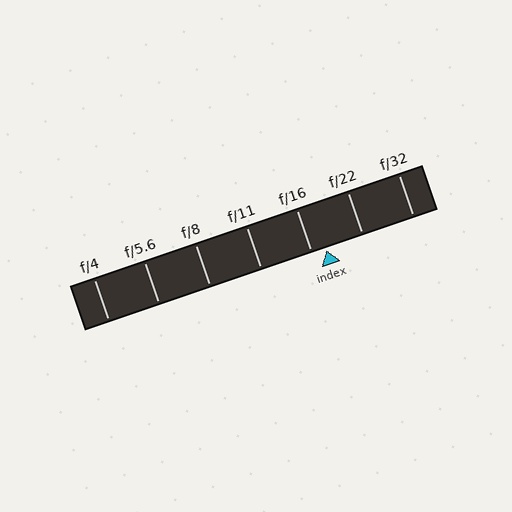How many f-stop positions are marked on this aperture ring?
There are 7 f-stop positions marked.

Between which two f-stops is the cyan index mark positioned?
The index mark is between f/16 and f/22.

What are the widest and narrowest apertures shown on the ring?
The widest aperture shown is f/4 and the narrowest is f/32.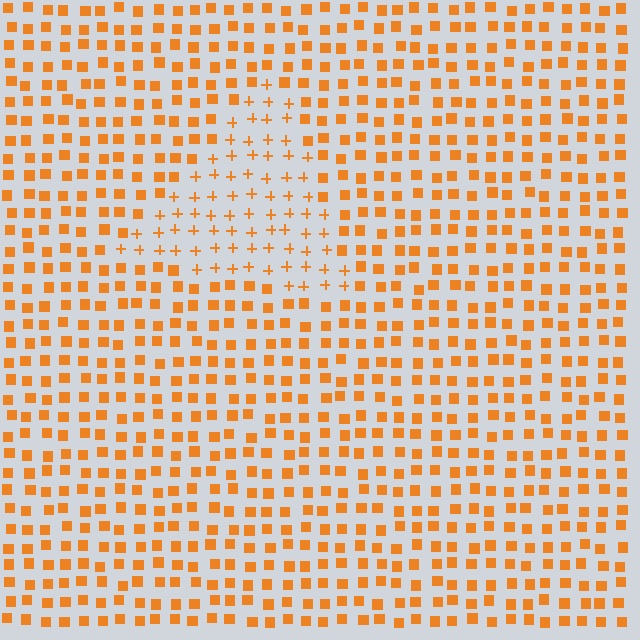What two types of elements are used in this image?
The image uses plus signs inside the triangle region and squares outside it.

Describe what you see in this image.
The image is filled with small orange elements arranged in a uniform grid. A triangle-shaped region contains plus signs, while the surrounding area contains squares. The boundary is defined purely by the change in element shape.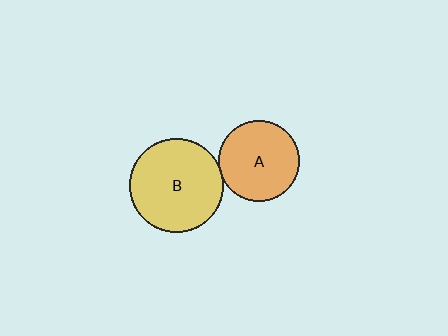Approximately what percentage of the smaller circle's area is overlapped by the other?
Approximately 5%.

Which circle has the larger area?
Circle B (yellow).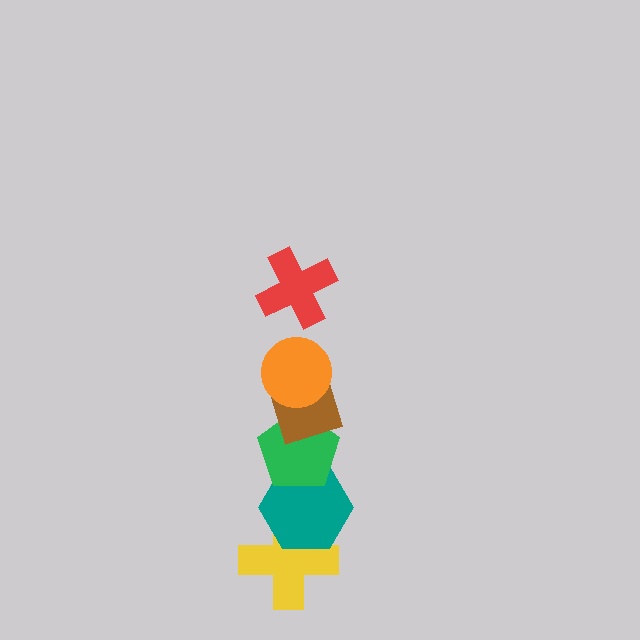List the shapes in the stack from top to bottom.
From top to bottom: the red cross, the orange circle, the brown diamond, the green pentagon, the teal hexagon, the yellow cross.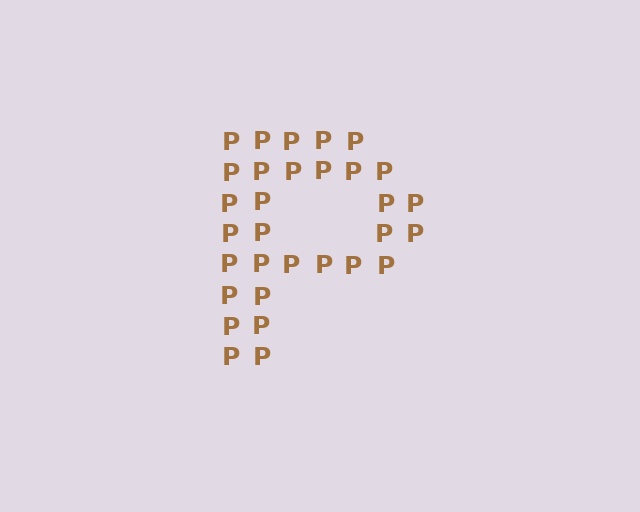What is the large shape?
The large shape is the letter P.